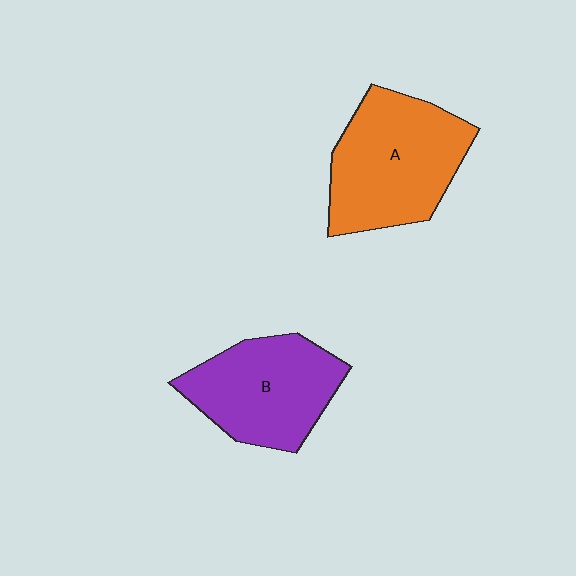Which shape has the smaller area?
Shape B (purple).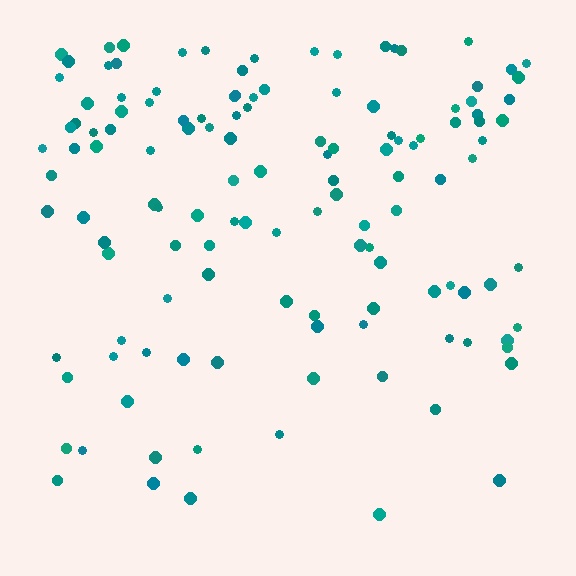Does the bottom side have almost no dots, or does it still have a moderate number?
Still a moderate number, just noticeably fewer than the top.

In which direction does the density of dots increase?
From bottom to top, with the top side densest.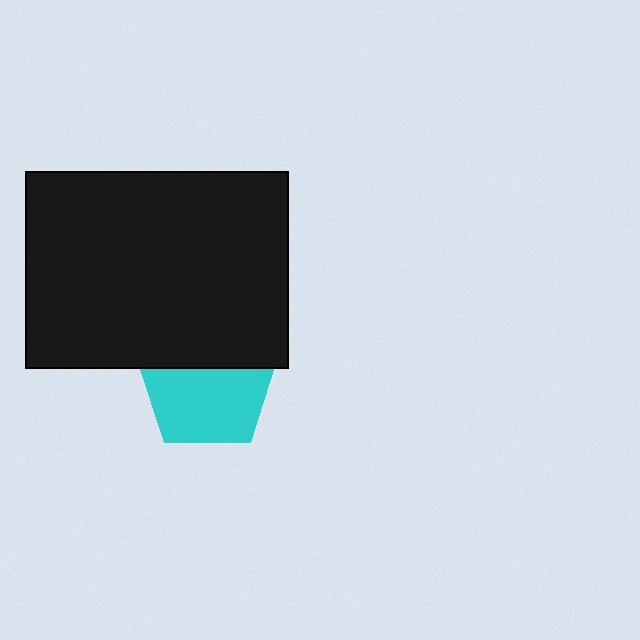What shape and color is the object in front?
The object in front is a black rectangle.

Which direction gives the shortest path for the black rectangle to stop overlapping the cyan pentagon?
Moving up gives the shortest separation.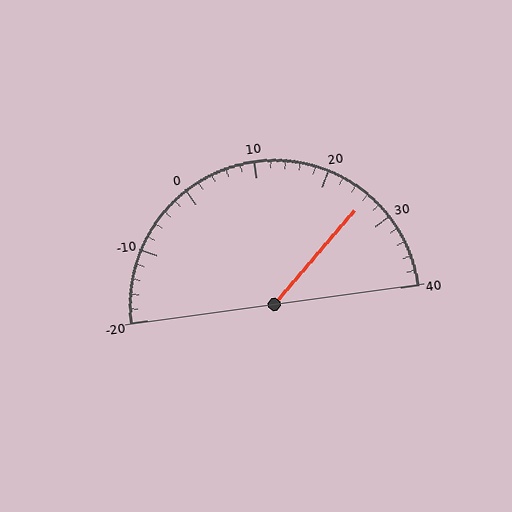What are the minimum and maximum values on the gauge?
The gauge ranges from -20 to 40.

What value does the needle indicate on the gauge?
The needle indicates approximately 26.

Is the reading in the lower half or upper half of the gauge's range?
The reading is in the upper half of the range (-20 to 40).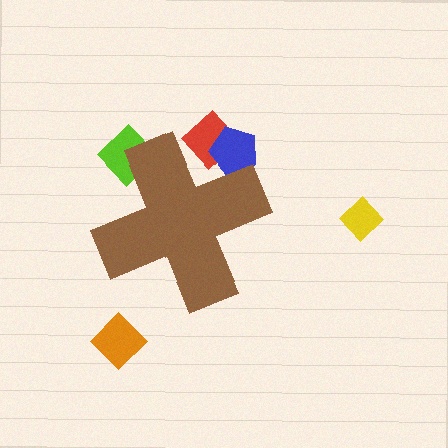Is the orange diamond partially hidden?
No, the orange diamond is fully visible.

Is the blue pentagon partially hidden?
Yes, the blue pentagon is partially hidden behind the brown cross.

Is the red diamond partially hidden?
Yes, the red diamond is partially hidden behind the brown cross.